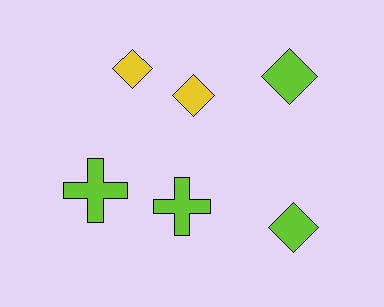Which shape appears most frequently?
Diamond, with 4 objects.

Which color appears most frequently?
Lime, with 4 objects.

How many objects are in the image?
There are 6 objects.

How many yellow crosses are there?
There are no yellow crosses.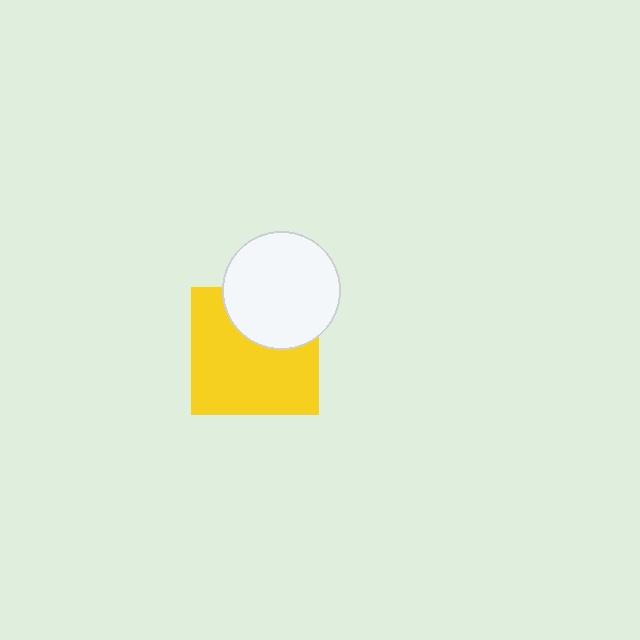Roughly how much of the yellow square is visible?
Most of it is visible (roughly 69%).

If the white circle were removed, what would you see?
You would see the complete yellow square.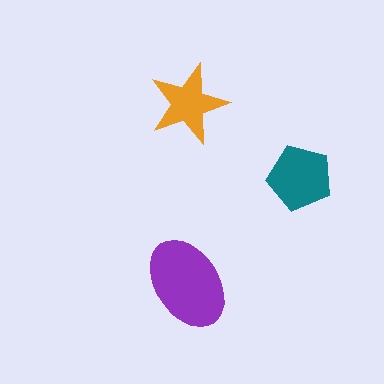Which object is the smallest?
The orange star.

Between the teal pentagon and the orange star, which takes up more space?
The teal pentagon.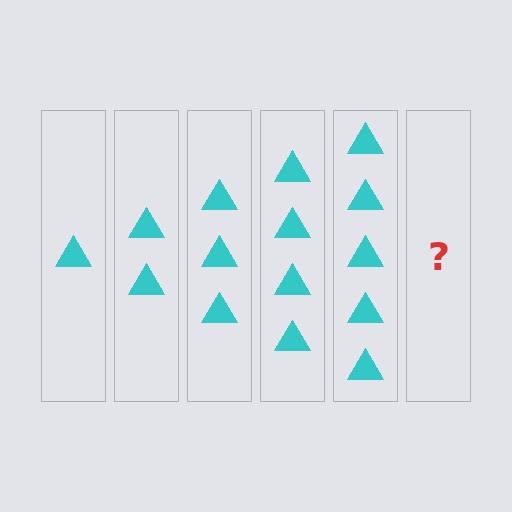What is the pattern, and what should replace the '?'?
The pattern is that each step adds one more triangle. The '?' should be 6 triangles.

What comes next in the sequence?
The next element should be 6 triangles.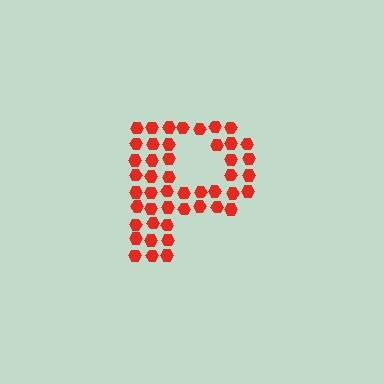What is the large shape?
The large shape is the letter P.